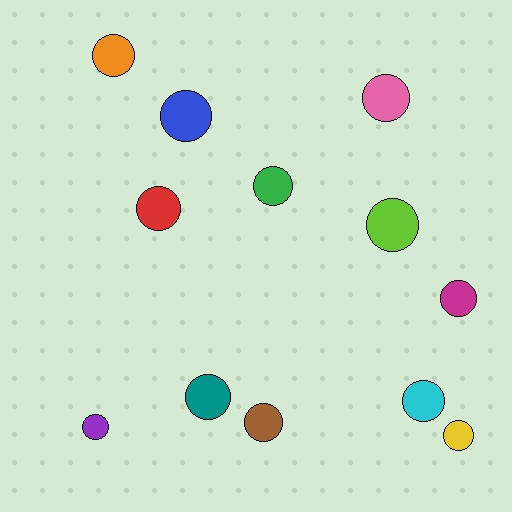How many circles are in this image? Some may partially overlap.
There are 12 circles.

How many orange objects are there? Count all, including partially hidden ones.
There is 1 orange object.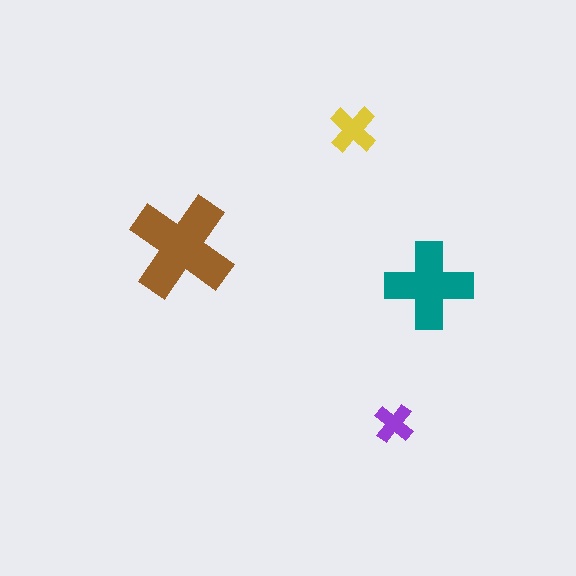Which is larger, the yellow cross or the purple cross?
The yellow one.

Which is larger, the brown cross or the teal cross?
The brown one.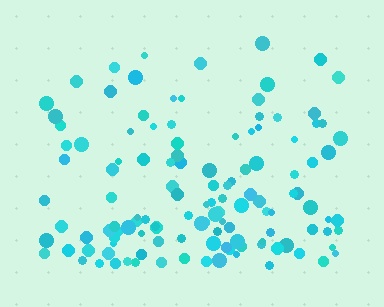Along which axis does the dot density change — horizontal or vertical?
Vertical.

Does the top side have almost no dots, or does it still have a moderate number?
Still a moderate number, just noticeably fewer than the bottom.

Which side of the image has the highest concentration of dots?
The bottom.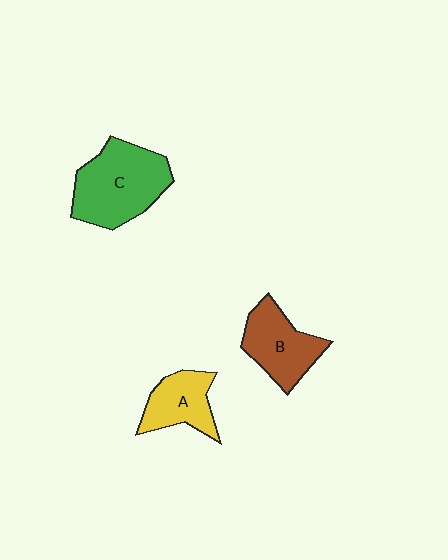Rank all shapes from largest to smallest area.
From largest to smallest: C (green), B (brown), A (yellow).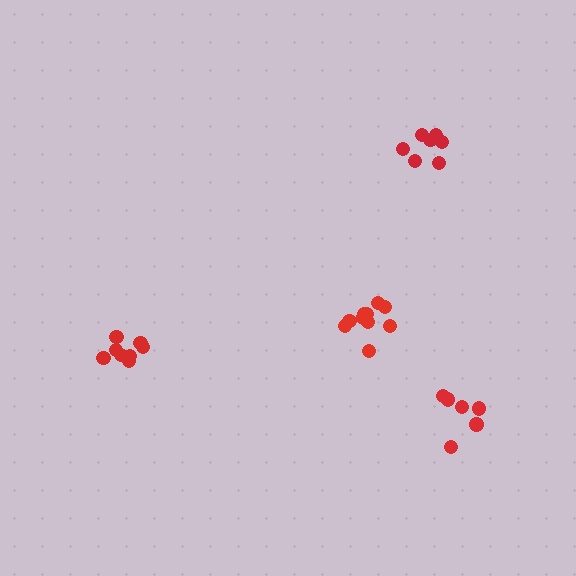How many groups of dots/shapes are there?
There are 4 groups.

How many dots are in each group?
Group 1: 7 dots, Group 2: 9 dots, Group 3: 10 dots, Group 4: 7 dots (33 total).